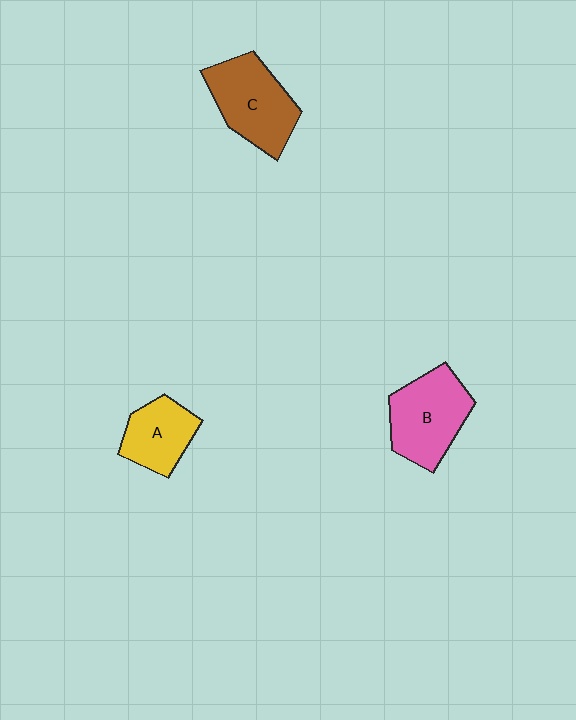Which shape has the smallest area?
Shape A (yellow).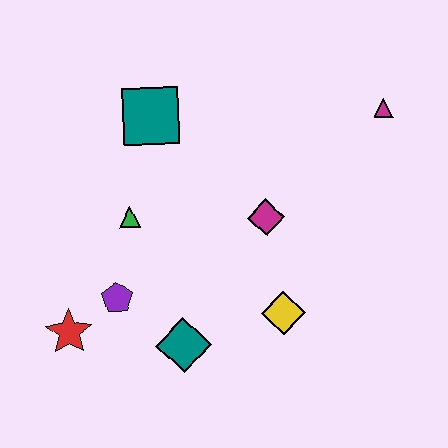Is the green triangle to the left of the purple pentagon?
No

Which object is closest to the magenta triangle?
The magenta diamond is closest to the magenta triangle.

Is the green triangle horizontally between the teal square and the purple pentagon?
Yes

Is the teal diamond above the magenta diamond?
No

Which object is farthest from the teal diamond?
The magenta triangle is farthest from the teal diamond.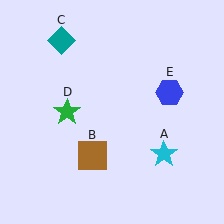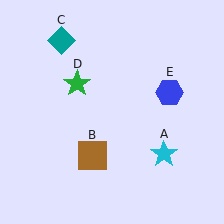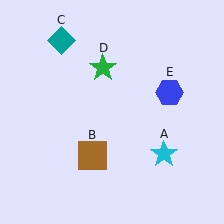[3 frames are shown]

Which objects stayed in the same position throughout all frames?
Cyan star (object A) and brown square (object B) and teal diamond (object C) and blue hexagon (object E) remained stationary.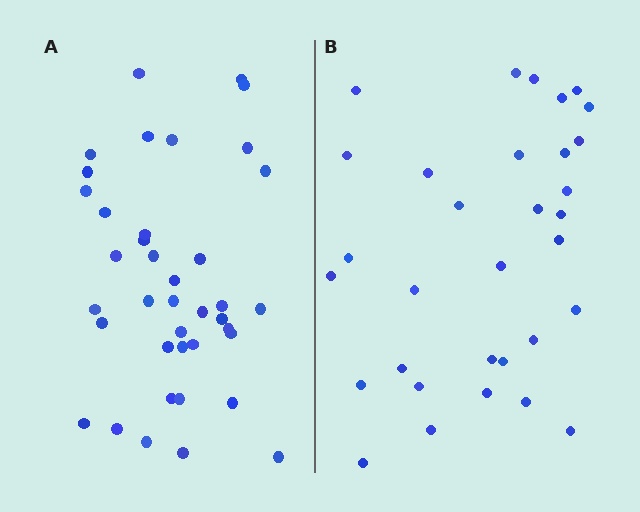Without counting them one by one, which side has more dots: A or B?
Region A (the left region) has more dots.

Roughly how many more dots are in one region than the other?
Region A has roughly 8 or so more dots than region B.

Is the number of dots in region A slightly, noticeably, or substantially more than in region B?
Region A has only slightly more — the two regions are fairly close. The ratio is roughly 1.2 to 1.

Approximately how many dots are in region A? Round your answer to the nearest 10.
About 40 dots. (The exact count is 39, which rounds to 40.)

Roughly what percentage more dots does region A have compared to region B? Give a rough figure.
About 20% more.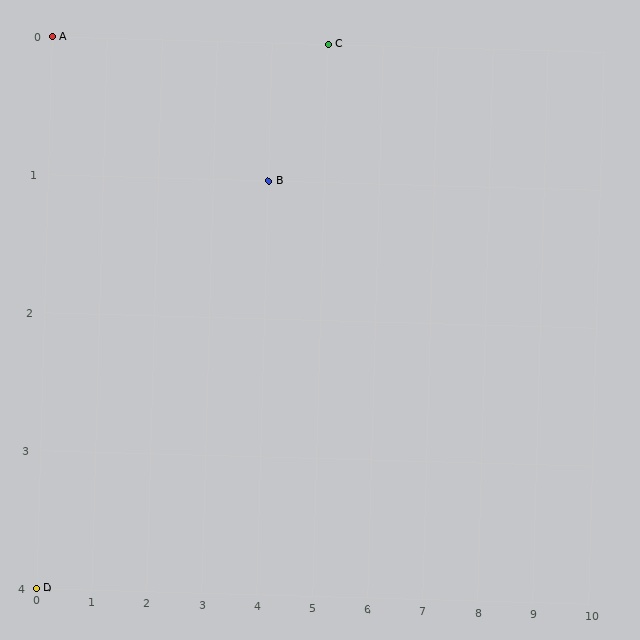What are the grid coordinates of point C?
Point C is at grid coordinates (5, 0).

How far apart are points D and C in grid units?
Points D and C are 5 columns and 4 rows apart (about 6.4 grid units diagonally).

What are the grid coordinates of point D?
Point D is at grid coordinates (0, 4).